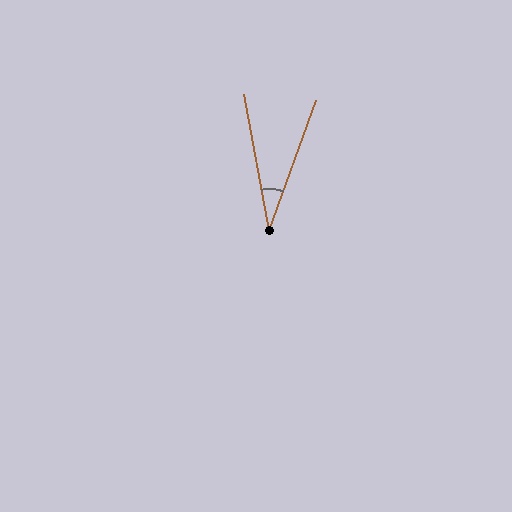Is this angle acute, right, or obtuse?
It is acute.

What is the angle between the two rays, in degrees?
Approximately 30 degrees.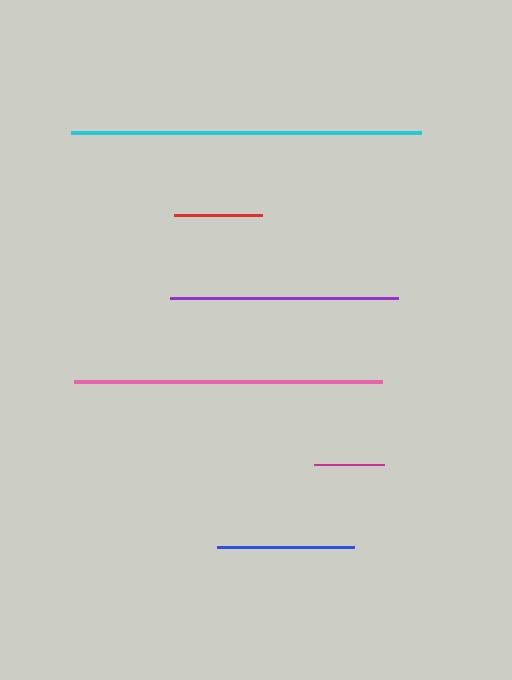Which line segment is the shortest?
The magenta line is the shortest at approximately 70 pixels.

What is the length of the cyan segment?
The cyan segment is approximately 349 pixels long.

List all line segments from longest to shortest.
From longest to shortest: cyan, pink, purple, blue, red, magenta.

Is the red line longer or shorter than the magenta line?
The red line is longer than the magenta line.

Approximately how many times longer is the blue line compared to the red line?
The blue line is approximately 1.6 times the length of the red line.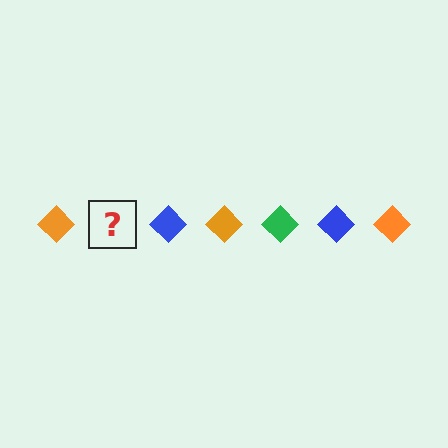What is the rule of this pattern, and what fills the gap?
The rule is that the pattern cycles through orange, green, blue diamonds. The gap should be filled with a green diamond.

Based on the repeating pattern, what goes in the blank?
The blank should be a green diamond.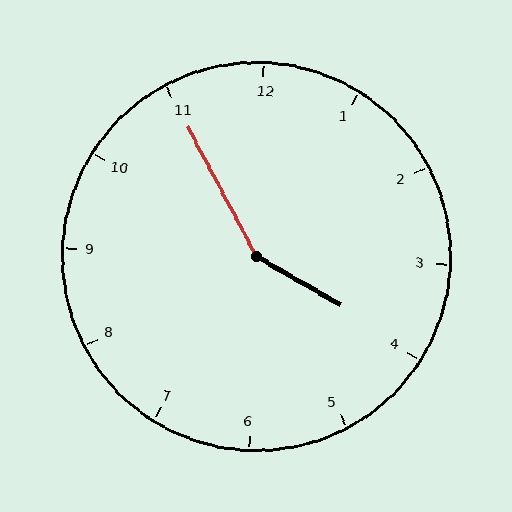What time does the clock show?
3:55.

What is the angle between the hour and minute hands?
Approximately 148 degrees.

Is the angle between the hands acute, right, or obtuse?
It is obtuse.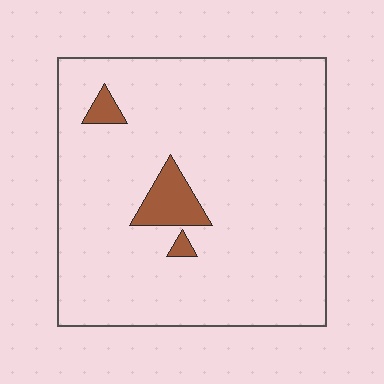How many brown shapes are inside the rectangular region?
3.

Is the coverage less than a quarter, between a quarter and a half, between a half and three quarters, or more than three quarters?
Less than a quarter.